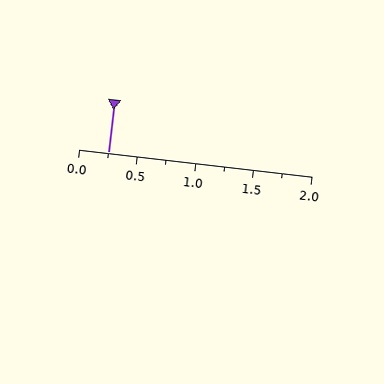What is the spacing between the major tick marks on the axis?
The major ticks are spaced 0.5 apart.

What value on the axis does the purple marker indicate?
The marker indicates approximately 0.25.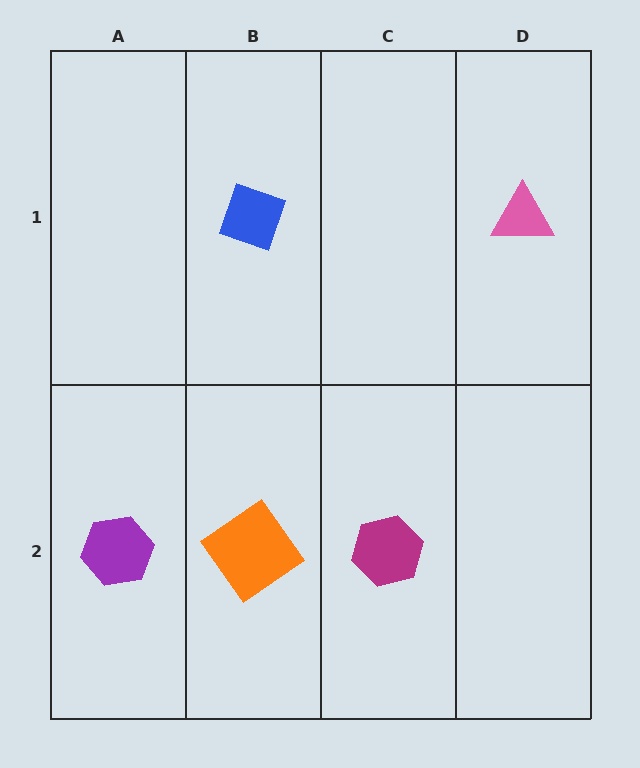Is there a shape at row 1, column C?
No, that cell is empty.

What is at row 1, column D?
A pink triangle.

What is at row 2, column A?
A purple hexagon.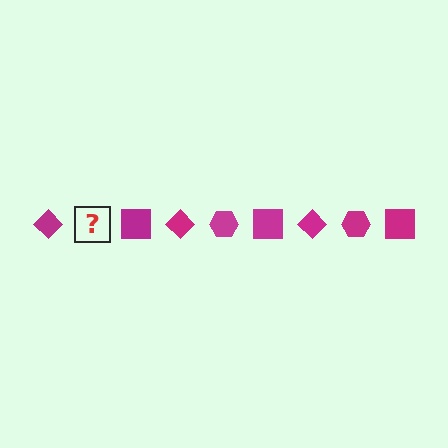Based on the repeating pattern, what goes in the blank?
The blank should be a magenta hexagon.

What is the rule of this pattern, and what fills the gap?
The rule is that the pattern cycles through diamond, hexagon, square shapes in magenta. The gap should be filled with a magenta hexagon.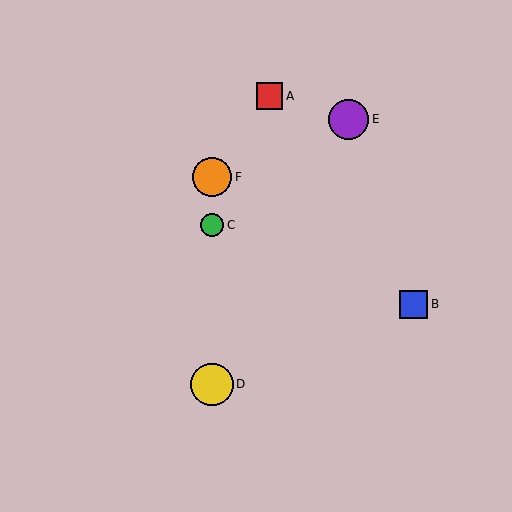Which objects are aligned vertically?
Objects C, D, F are aligned vertically.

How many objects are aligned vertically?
3 objects (C, D, F) are aligned vertically.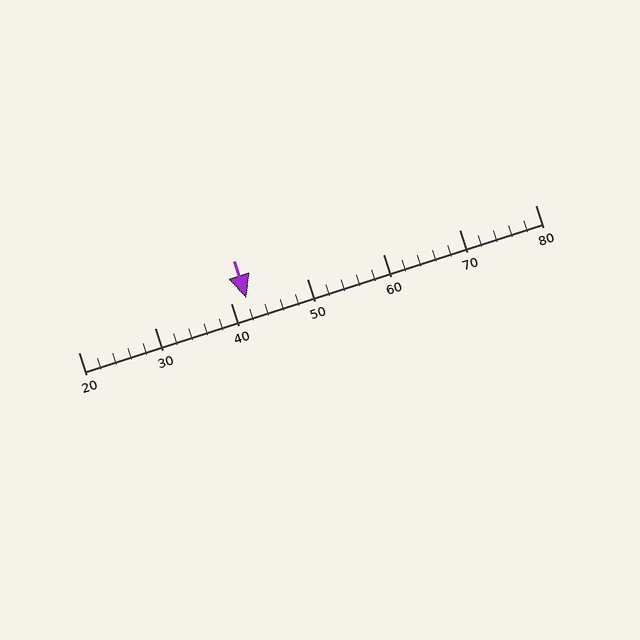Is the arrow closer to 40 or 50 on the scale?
The arrow is closer to 40.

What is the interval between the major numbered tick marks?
The major tick marks are spaced 10 units apart.